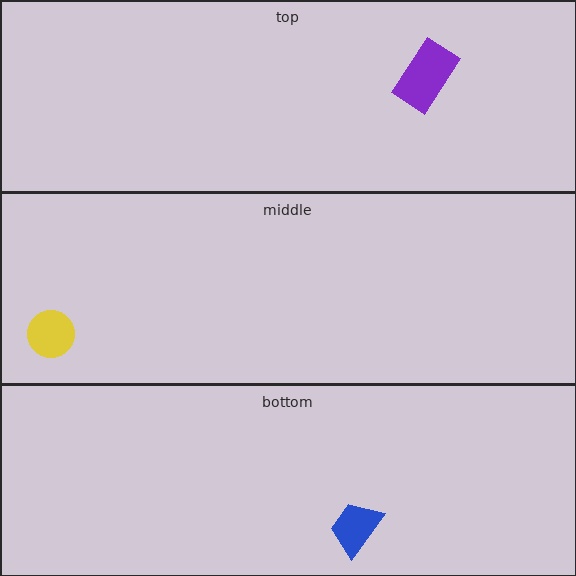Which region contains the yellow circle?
The middle region.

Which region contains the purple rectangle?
The top region.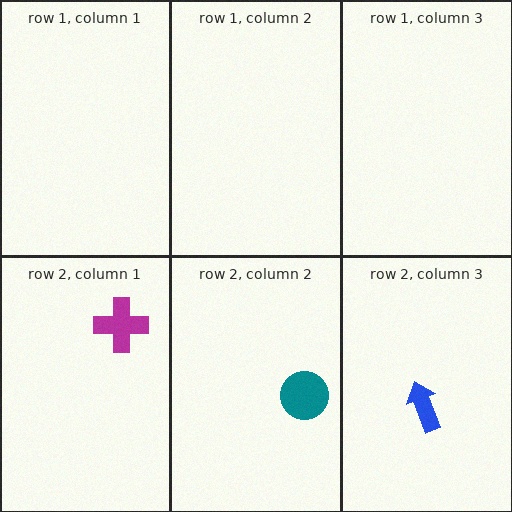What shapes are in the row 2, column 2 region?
The teal circle.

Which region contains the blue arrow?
The row 2, column 3 region.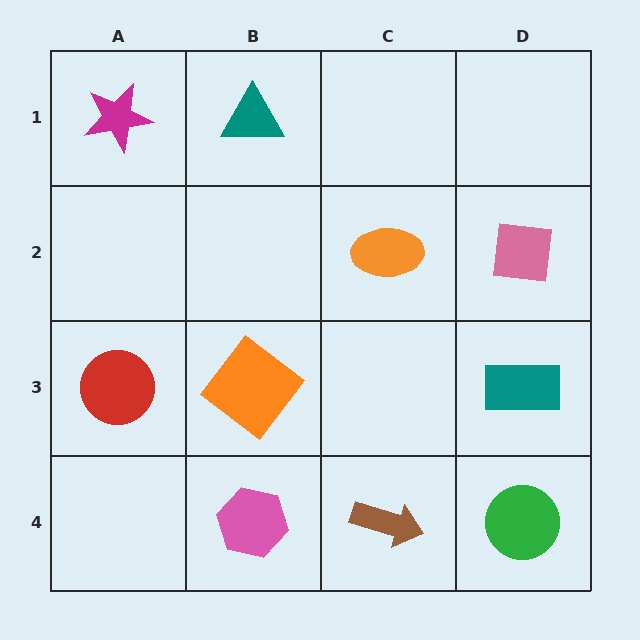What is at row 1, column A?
A magenta star.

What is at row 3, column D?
A teal rectangle.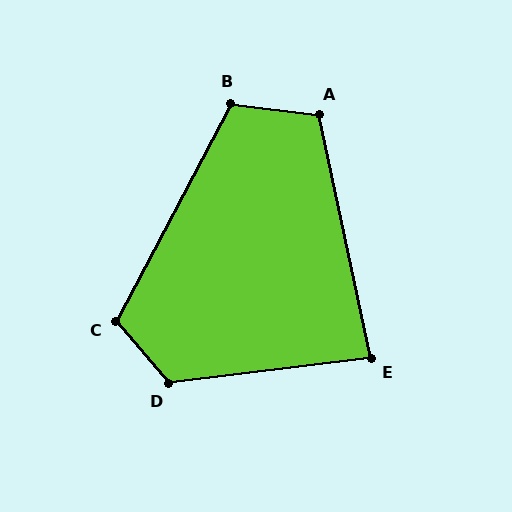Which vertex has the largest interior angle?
D, at approximately 123 degrees.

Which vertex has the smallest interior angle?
E, at approximately 85 degrees.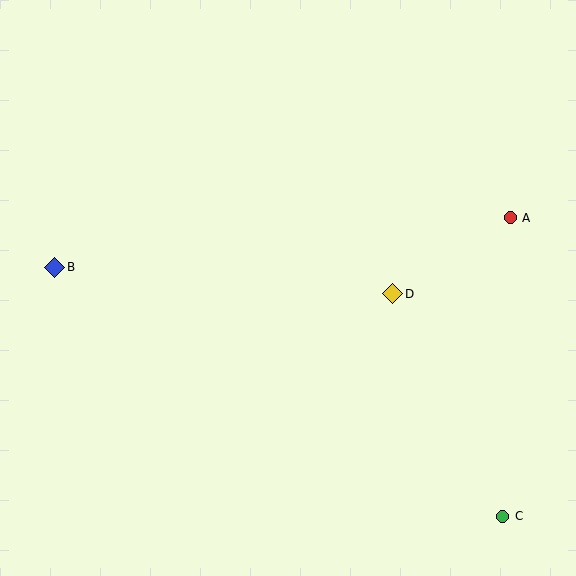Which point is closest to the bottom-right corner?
Point C is closest to the bottom-right corner.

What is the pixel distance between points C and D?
The distance between C and D is 248 pixels.